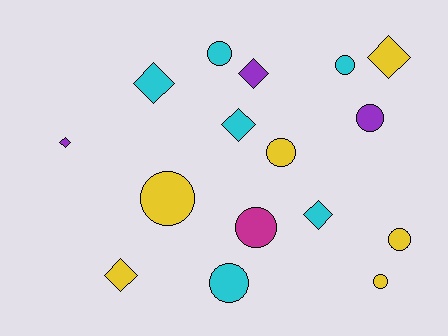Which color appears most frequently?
Yellow, with 6 objects.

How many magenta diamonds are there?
There are no magenta diamonds.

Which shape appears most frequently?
Circle, with 9 objects.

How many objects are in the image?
There are 16 objects.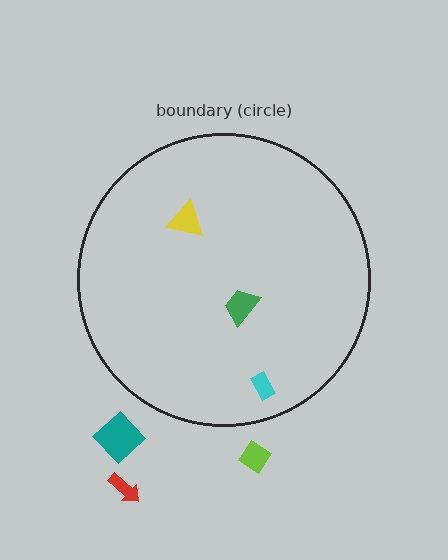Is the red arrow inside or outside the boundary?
Outside.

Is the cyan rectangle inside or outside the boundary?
Inside.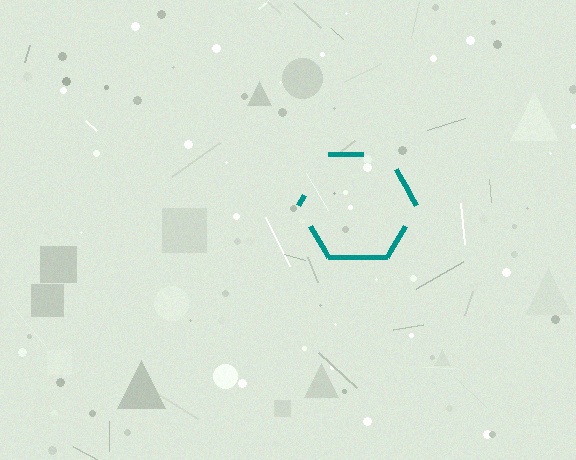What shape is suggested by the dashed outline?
The dashed outline suggests a hexagon.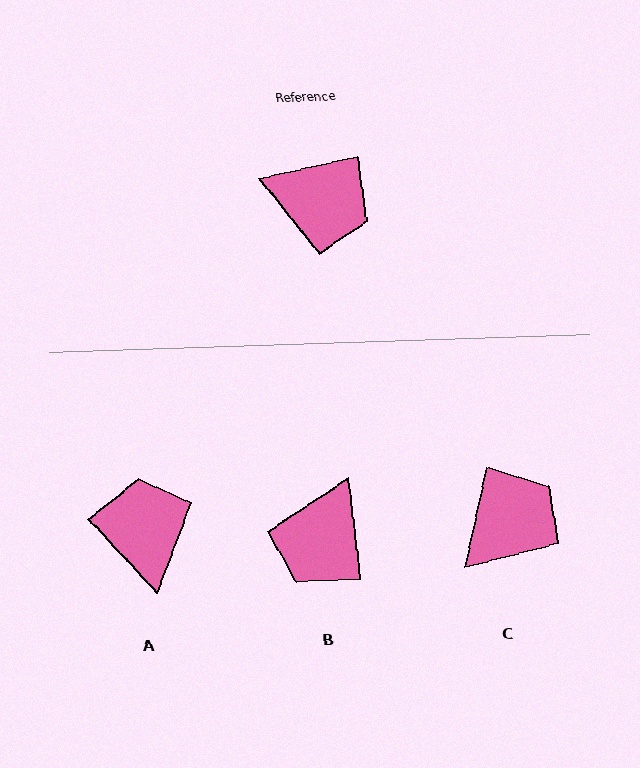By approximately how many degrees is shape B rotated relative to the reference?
Approximately 95 degrees clockwise.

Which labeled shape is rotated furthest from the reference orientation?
A, about 120 degrees away.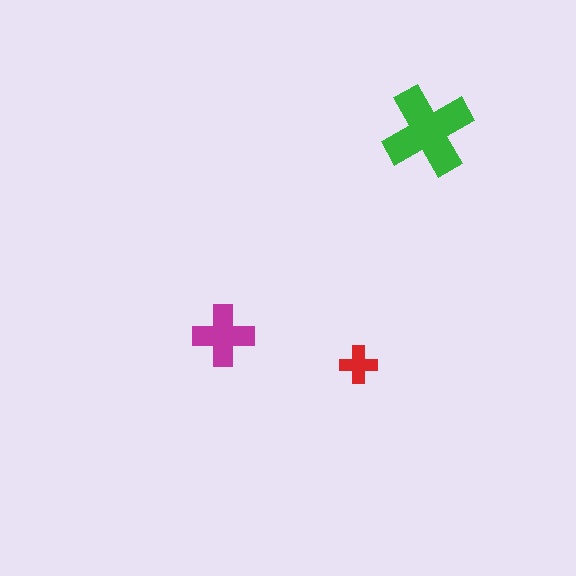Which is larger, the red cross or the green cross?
The green one.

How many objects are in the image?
There are 3 objects in the image.